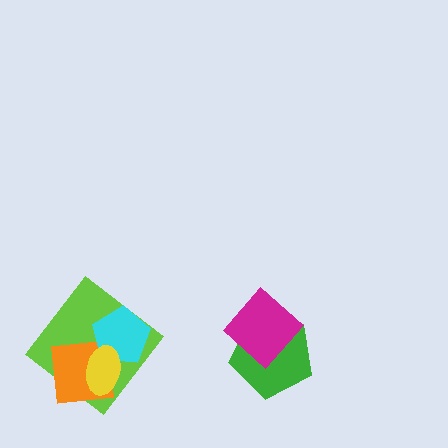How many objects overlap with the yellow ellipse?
3 objects overlap with the yellow ellipse.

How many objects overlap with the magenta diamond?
1 object overlaps with the magenta diamond.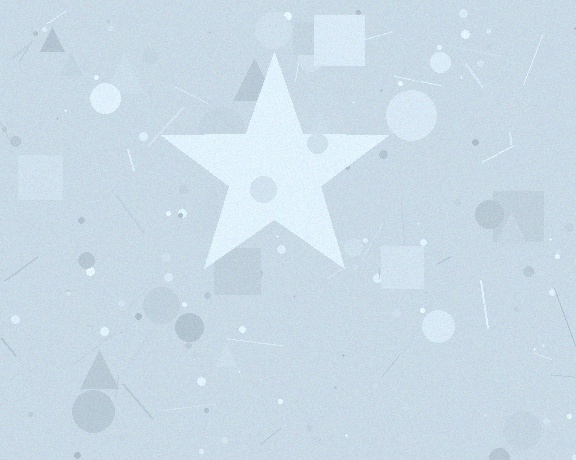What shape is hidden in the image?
A star is hidden in the image.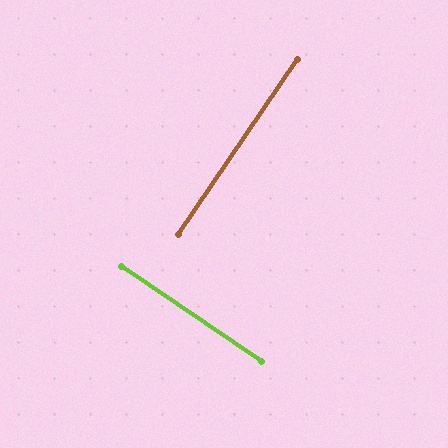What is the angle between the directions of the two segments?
Approximately 90 degrees.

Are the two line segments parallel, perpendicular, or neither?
Perpendicular — they meet at approximately 90°.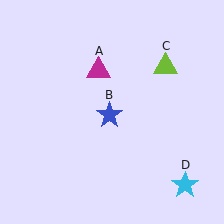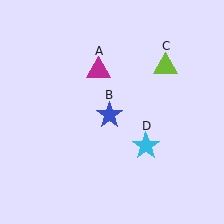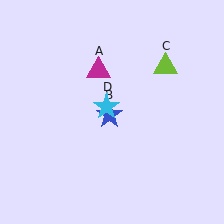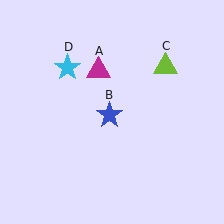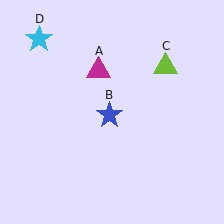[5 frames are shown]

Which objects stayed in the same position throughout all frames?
Magenta triangle (object A) and blue star (object B) and lime triangle (object C) remained stationary.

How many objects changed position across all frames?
1 object changed position: cyan star (object D).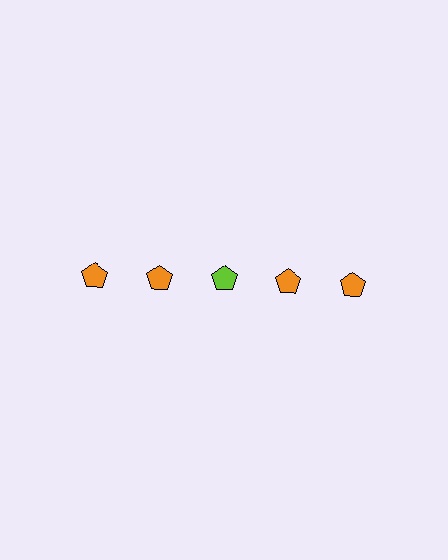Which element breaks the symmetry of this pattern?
The lime pentagon in the top row, center column breaks the symmetry. All other shapes are orange pentagons.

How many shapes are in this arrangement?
There are 5 shapes arranged in a grid pattern.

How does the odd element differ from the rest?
It has a different color: lime instead of orange.